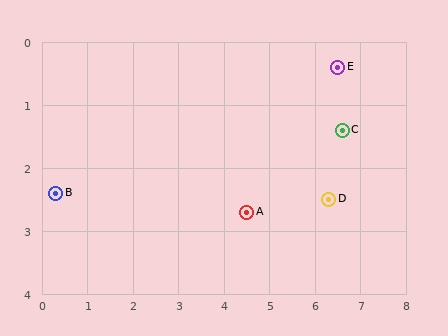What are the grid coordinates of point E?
Point E is at approximately (6.5, 0.4).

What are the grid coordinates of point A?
Point A is at approximately (4.5, 2.7).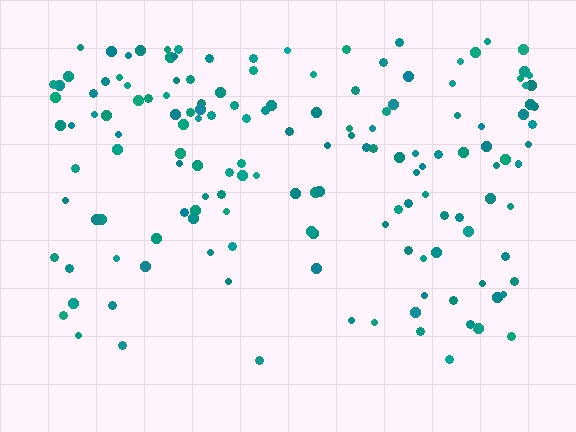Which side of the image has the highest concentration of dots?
The top.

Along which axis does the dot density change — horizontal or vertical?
Vertical.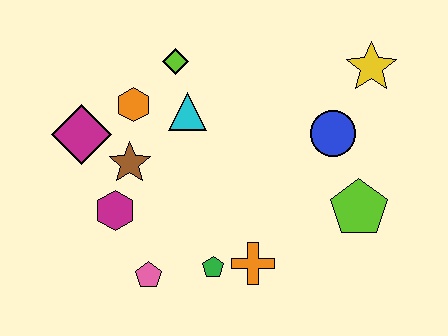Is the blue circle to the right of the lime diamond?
Yes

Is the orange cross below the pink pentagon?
No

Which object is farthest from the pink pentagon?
The yellow star is farthest from the pink pentagon.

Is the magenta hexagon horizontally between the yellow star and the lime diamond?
No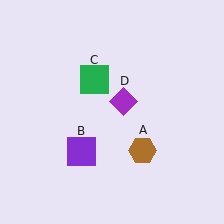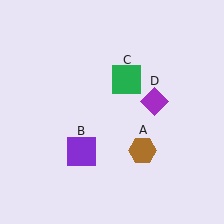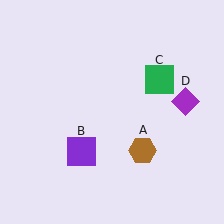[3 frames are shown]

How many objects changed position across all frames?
2 objects changed position: green square (object C), purple diamond (object D).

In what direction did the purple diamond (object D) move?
The purple diamond (object D) moved right.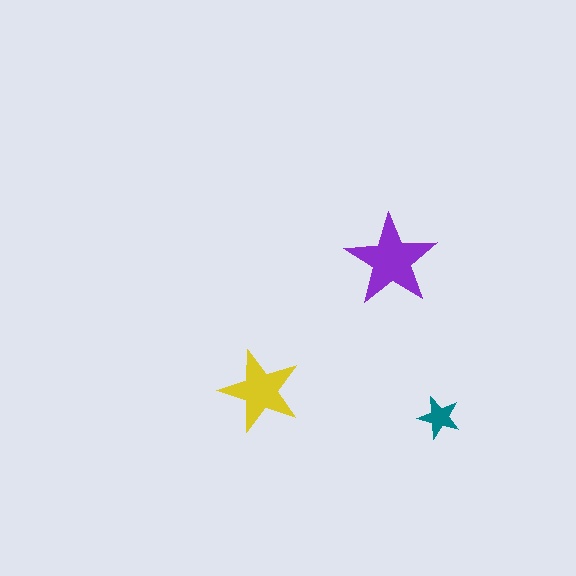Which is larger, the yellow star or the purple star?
The purple one.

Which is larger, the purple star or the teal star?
The purple one.